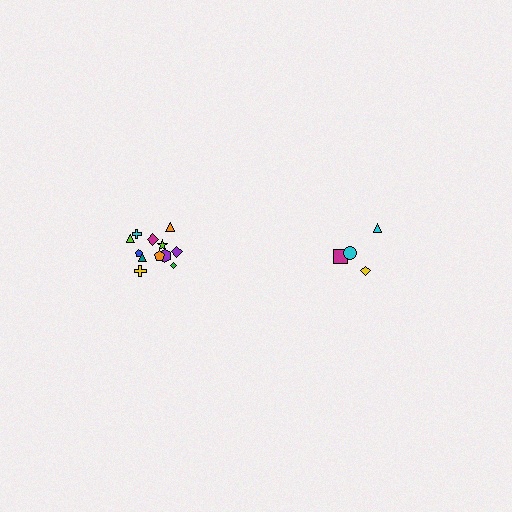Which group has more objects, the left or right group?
The left group.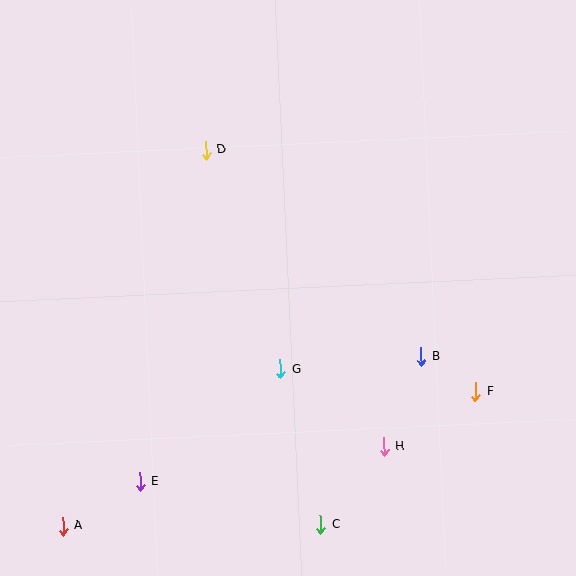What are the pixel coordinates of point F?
Point F is at (476, 392).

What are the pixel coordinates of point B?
Point B is at (421, 357).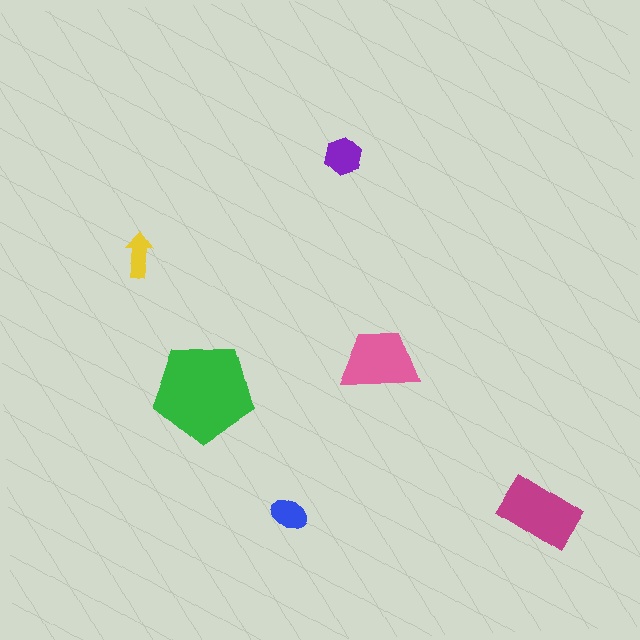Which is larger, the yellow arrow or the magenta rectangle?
The magenta rectangle.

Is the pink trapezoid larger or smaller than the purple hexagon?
Larger.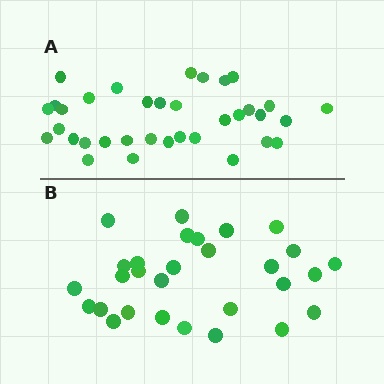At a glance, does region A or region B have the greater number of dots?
Region A (the top region) has more dots.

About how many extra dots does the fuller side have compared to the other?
Region A has about 6 more dots than region B.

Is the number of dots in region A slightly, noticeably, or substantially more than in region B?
Region A has only slightly more — the two regions are fairly close. The ratio is roughly 1.2 to 1.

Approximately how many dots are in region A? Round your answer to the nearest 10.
About 40 dots. (The exact count is 35, which rounds to 40.)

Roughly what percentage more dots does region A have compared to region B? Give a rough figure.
About 20% more.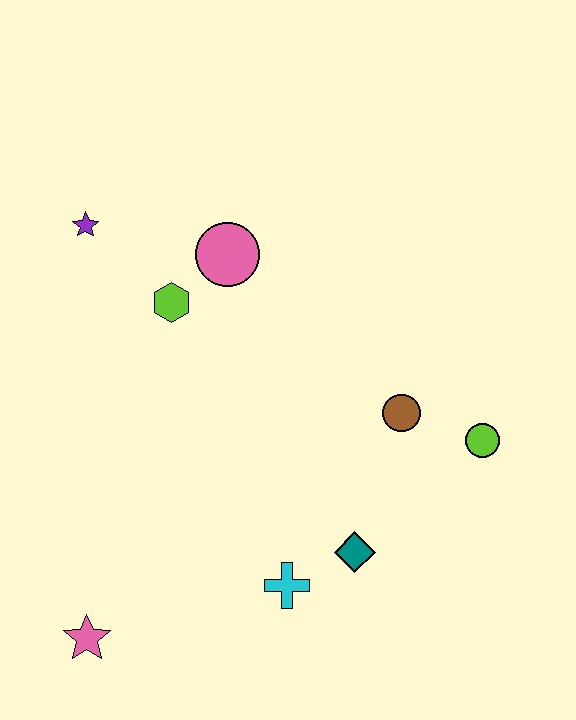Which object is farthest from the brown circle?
The pink star is farthest from the brown circle.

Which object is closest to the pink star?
The cyan cross is closest to the pink star.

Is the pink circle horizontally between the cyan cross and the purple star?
Yes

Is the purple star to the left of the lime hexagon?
Yes